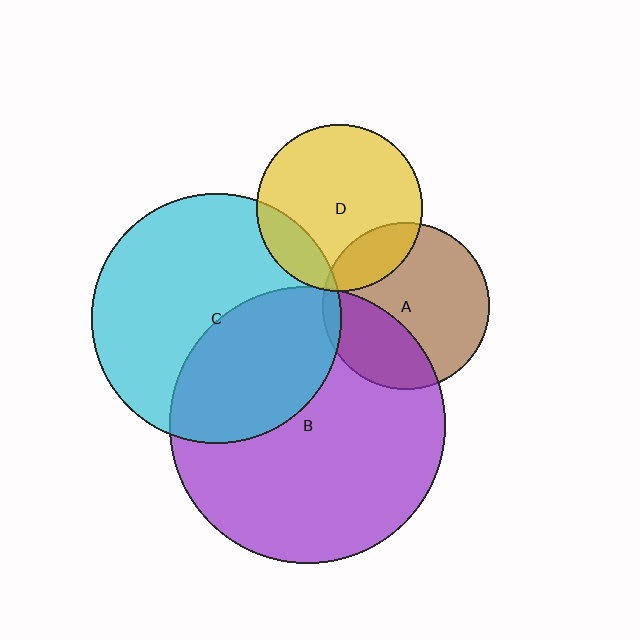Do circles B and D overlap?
Yes.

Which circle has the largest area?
Circle B (purple).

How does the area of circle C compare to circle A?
Approximately 2.2 times.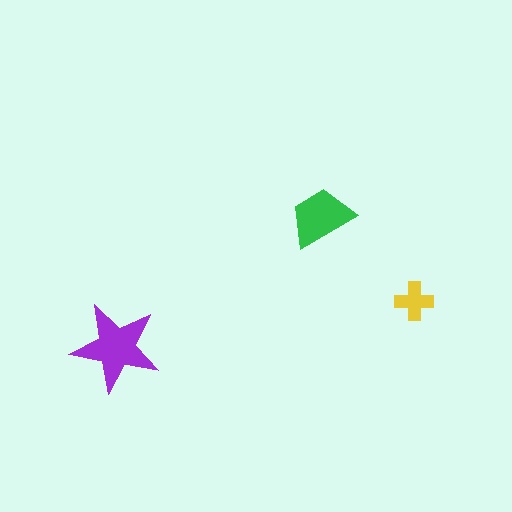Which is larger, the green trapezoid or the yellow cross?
The green trapezoid.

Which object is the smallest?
The yellow cross.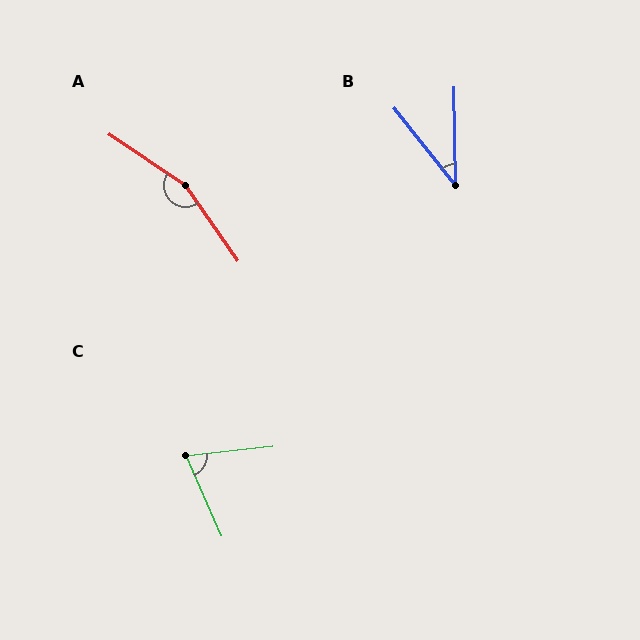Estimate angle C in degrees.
Approximately 72 degrees.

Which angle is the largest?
A, at approximately 159 degrees.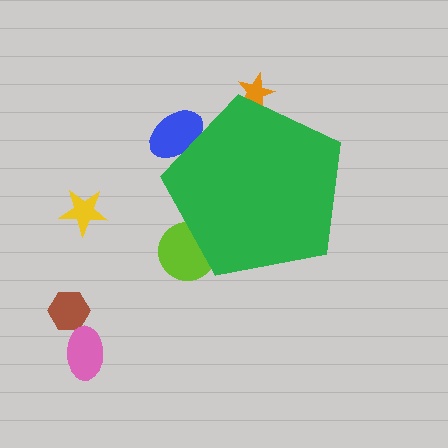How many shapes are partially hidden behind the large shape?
3 shapes are partially hidden.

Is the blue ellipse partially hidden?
Yes, the blue ellipse is partially hidden behind the green pentagon.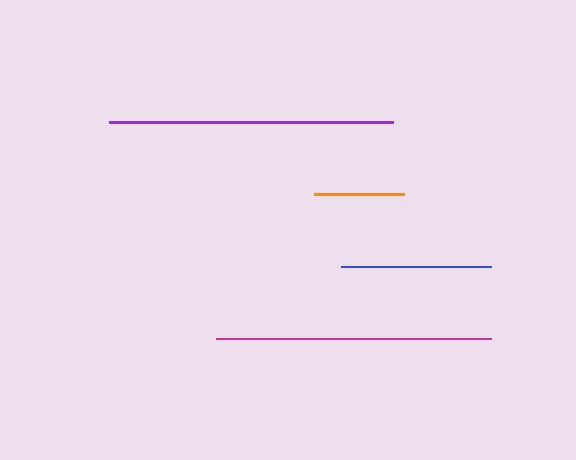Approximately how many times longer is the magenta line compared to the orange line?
The magenta line is approximately 3.0 times the length of the orange line.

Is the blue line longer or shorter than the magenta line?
The magenta line is longer than the blue line.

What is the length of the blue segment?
The blue segment is approximately 150 pixels long.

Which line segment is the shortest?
The orange line is the shortest at approximately 91 pixels.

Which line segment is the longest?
The purple line is the longest at approximately 285 pixels.